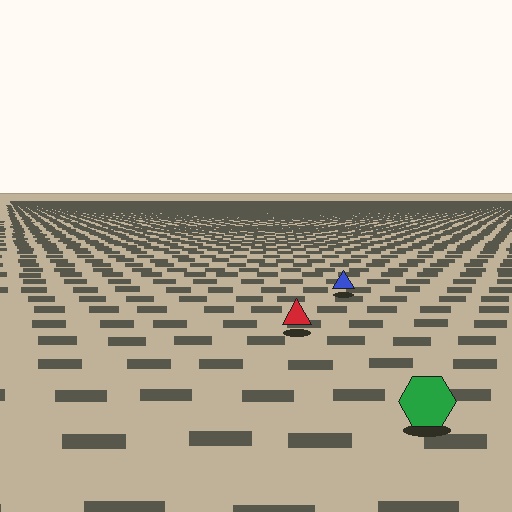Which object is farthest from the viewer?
The blue triangle is farthest from the viewer. It appears smaller and the ground texture around it is denser.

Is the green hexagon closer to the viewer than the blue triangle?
Yes. The green hexagon is closer — you can tell from the texture gradient: the ground texture is coarser near it.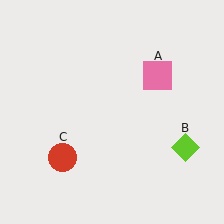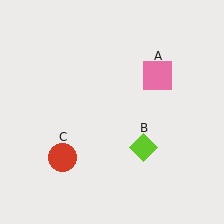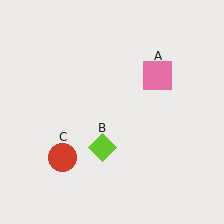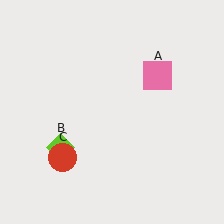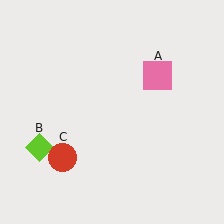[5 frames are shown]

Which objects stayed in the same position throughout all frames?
Pink square (object A) and red circle (object C) remained stationary.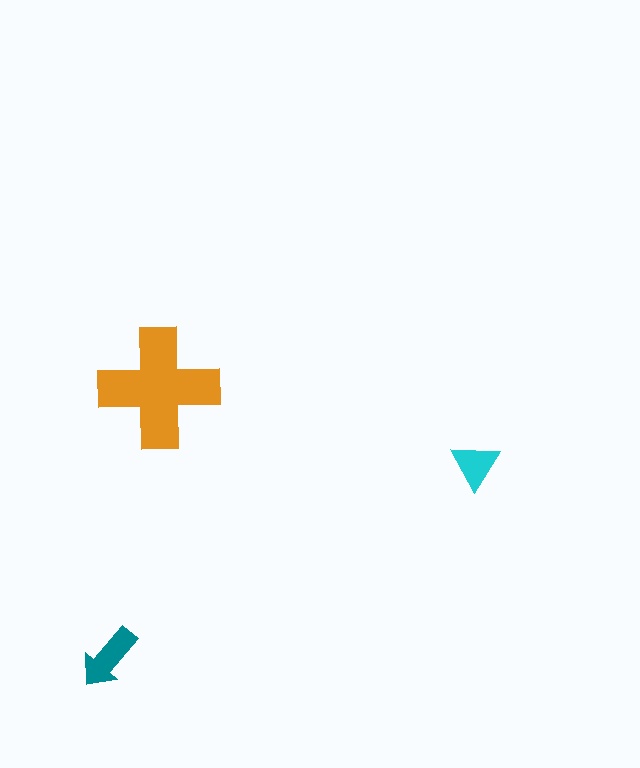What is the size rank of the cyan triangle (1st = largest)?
3rd.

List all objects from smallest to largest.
The cyan triangle, the teal arrow, the orange cross.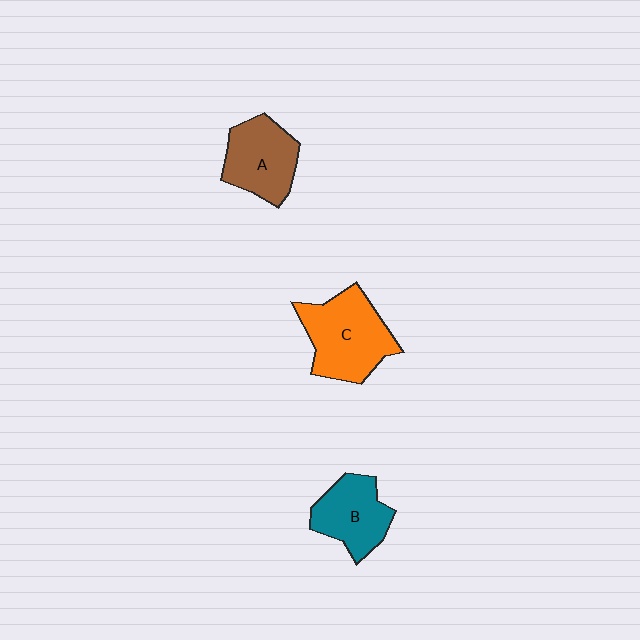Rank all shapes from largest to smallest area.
From largest to smallest: C (orange), A (brown), B (teal).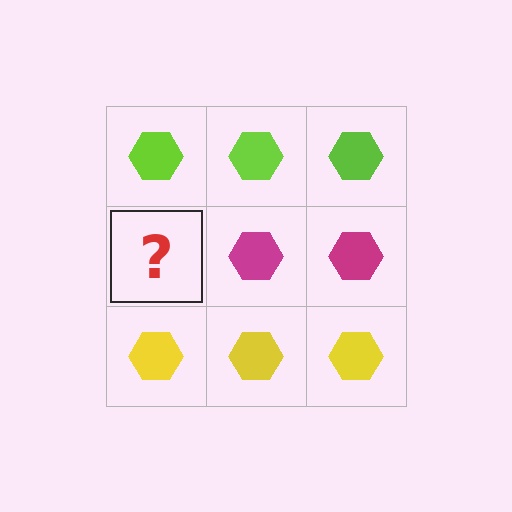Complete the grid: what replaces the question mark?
The question mark should be replaced with a magenta hexagon.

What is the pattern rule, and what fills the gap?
The rule is that each row has a consistent color. The gap should be filled with a magenta hexagon.